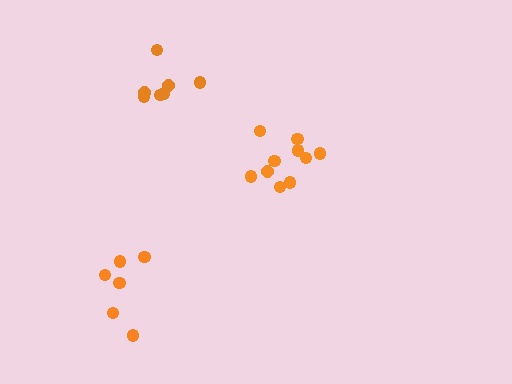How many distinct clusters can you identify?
There are 3 distinct clusters.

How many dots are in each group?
Group 1: 10 dots, Group 2: 7 dots, Group 3: 6 dots (23 total).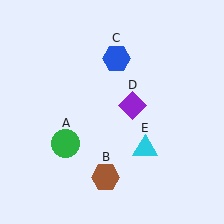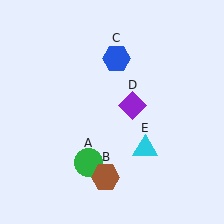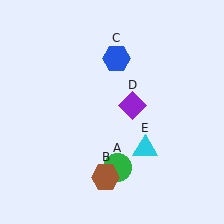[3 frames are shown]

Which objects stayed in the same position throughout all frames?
Brown hexagon (object B) and blue hexagon (object C) and purple diamond (object D) and cyan triangle (object E) remained stationary.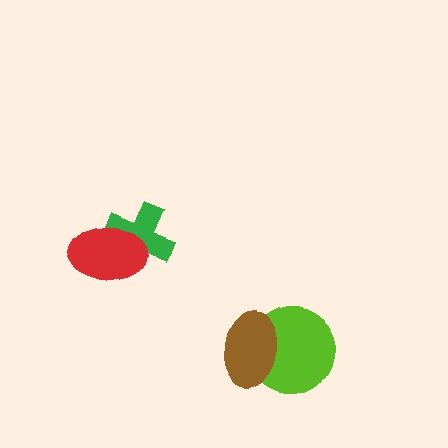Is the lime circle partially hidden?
Yes, it is partially covered by another shape.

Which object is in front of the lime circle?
The brown ellipse is in front of the lime circle.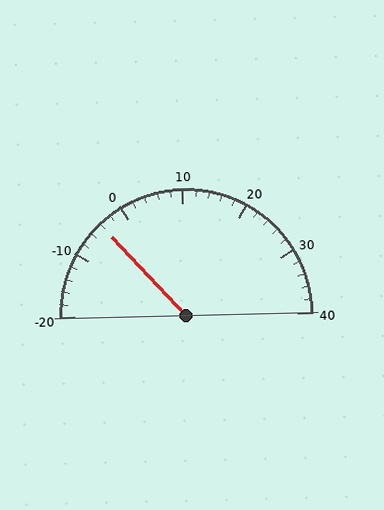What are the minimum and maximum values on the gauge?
The gauge ranges from -20 to 40.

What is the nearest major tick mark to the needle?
The nearest major tick mark is 0.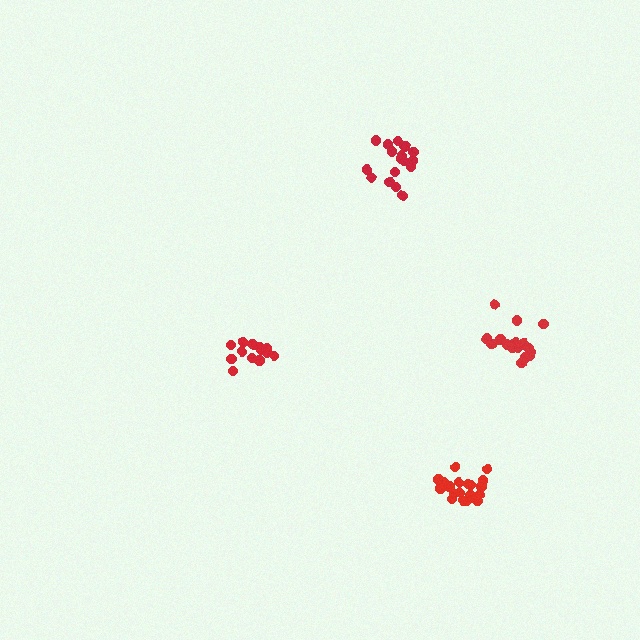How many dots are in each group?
Group 1: 18 dots, Group 2: 17 dots, Group 3: 14 dots, Group 4: 19 dots (68 total).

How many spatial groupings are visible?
There are 4 spatial groupings.